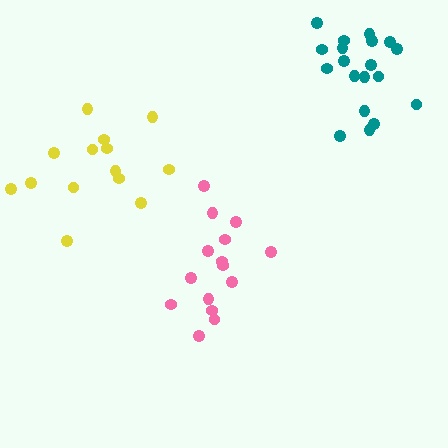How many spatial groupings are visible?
There are 3 spatial groupings.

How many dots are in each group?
Group 1: 19 dots, Group 2: 15 dots, Group 3: 14 dots (48 total).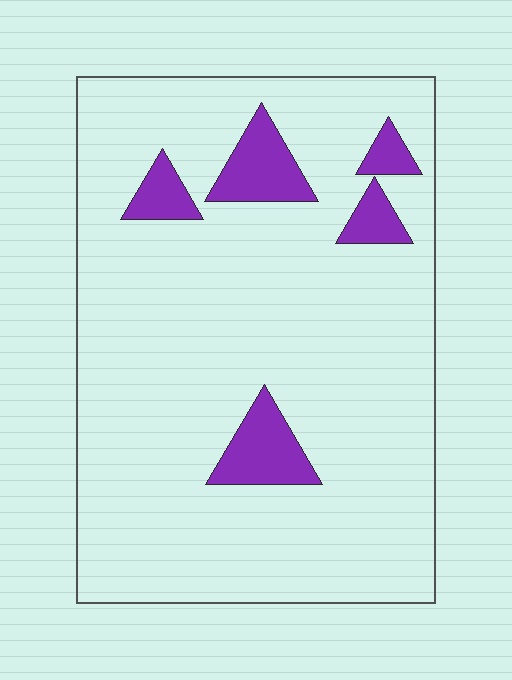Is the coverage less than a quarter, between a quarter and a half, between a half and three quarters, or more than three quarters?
Less than a quarter.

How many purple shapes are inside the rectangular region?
5.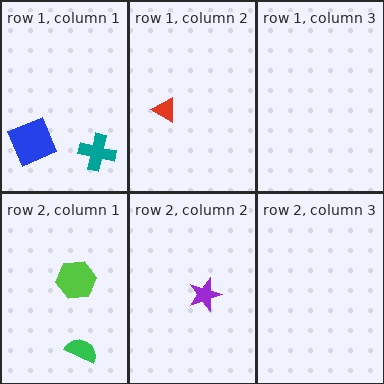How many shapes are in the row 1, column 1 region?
2.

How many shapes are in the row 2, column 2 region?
1.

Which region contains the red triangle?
The row 1, column 2 region.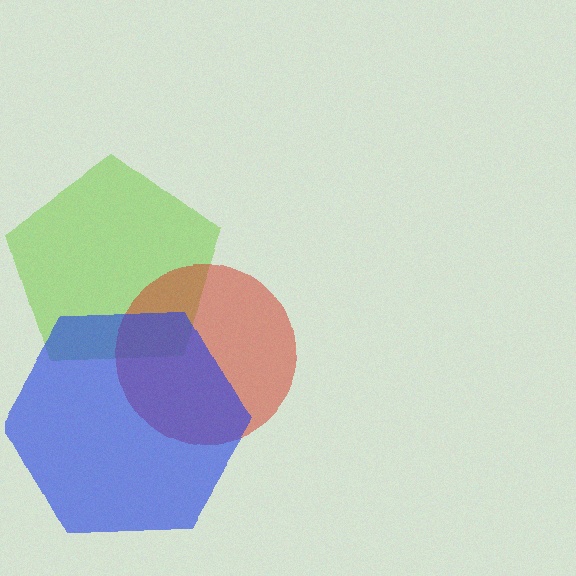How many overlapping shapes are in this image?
There are 3 overlapping shapes in the image.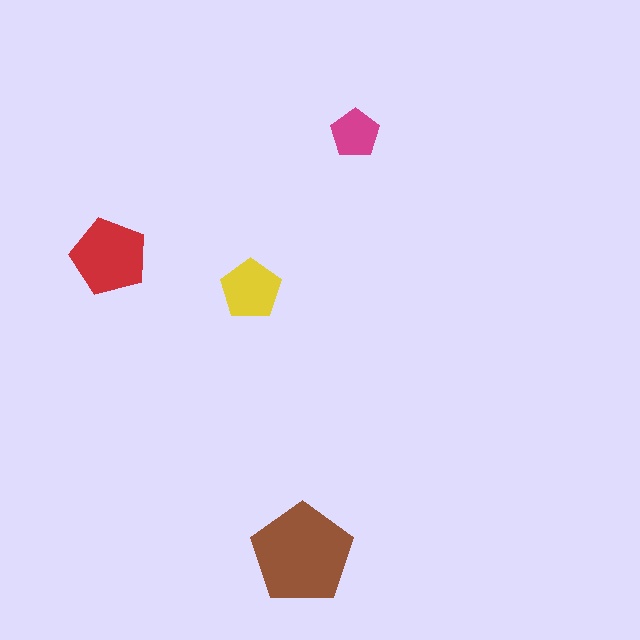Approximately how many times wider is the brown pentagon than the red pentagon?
About 1.5 times wider.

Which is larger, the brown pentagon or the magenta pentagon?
The brown one.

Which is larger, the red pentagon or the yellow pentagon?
The red one.